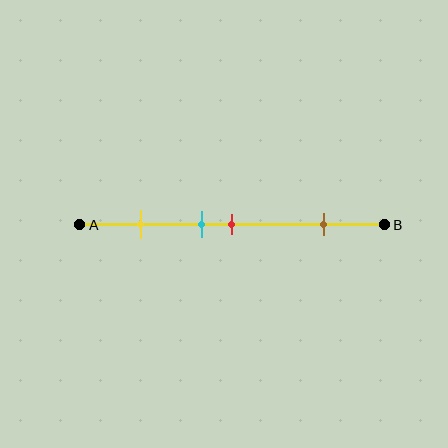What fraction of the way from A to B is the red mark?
The red mark is approximately 50% (0.5) of the way from A to B.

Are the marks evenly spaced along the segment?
No, the marks are not evenly spaced.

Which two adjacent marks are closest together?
The cyan and red marks are the closest adjacent pair.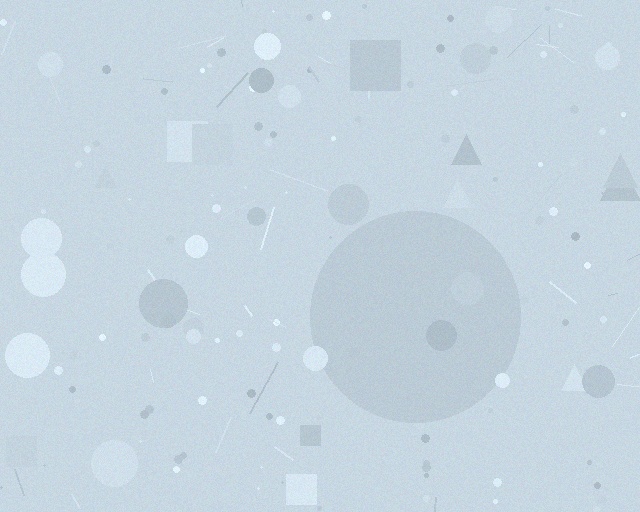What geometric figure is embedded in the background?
A circle is embedded in the background.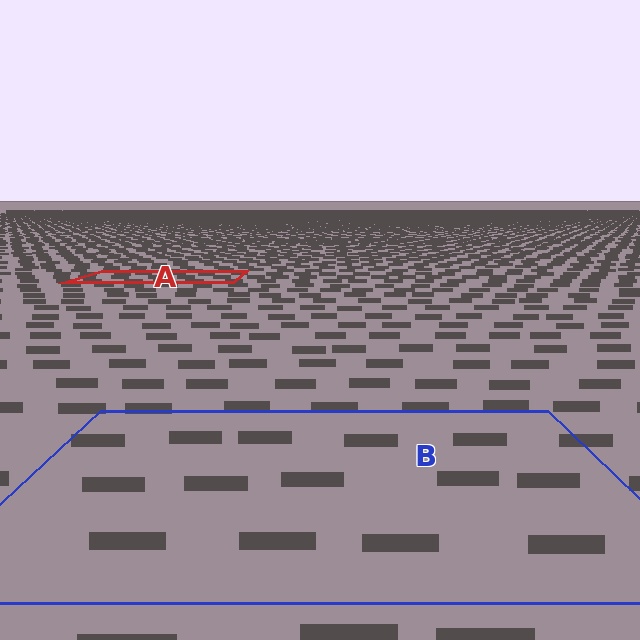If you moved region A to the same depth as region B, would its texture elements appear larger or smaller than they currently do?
They would appear larger. At a closer depth, the same texture elements are projected at a bigger on-screen size.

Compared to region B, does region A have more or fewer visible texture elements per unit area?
Region A has more texture elements per unit area — they are packed more densely because it is farther away.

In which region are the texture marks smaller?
The texture marks are smaller in region A, because it is farther away.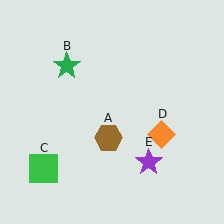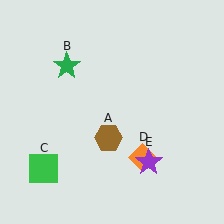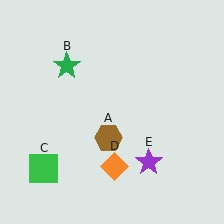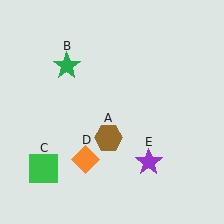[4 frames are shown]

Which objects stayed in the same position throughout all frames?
Brown hexagon (object A) and green star (object B) and green square (object C) and purple star (object E) remained stationary.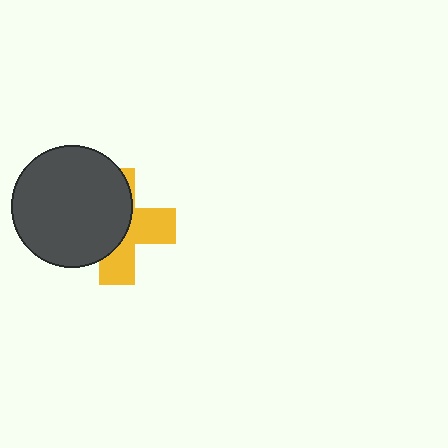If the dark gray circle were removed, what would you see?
You would see the complete yellow cross.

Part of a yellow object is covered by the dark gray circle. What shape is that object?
It is a cross.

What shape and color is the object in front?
The object in front is a dark gray circle.